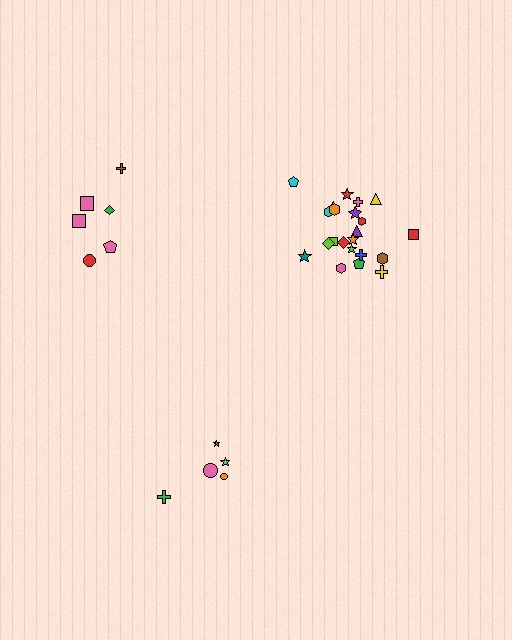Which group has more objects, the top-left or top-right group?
The top-right group.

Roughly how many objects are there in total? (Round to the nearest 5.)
Roughly 35 objects in total.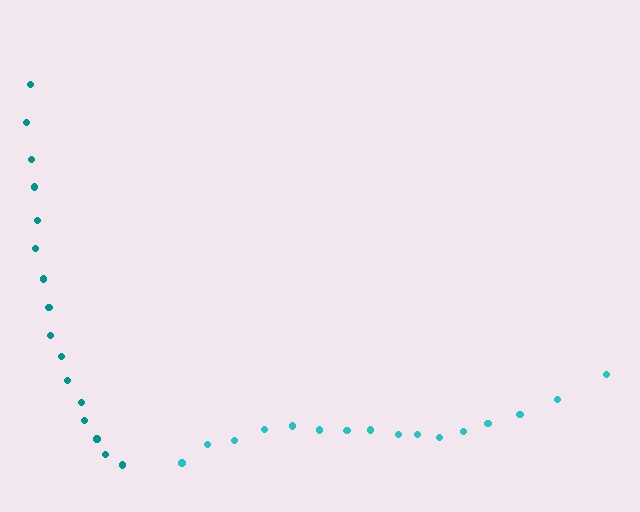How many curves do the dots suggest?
There are 2 distinct paths.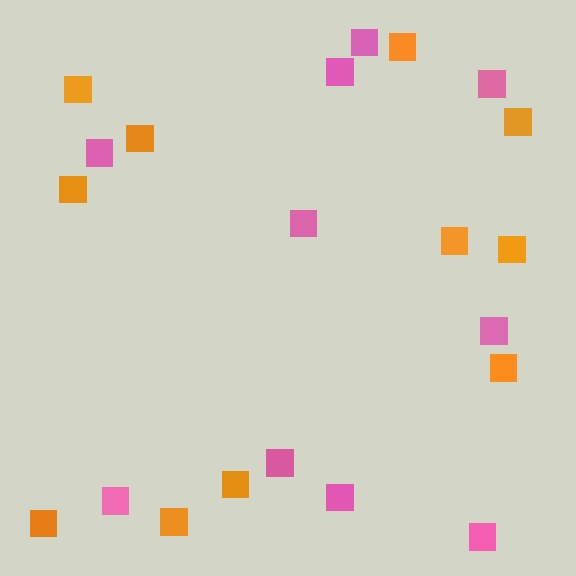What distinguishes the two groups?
There are 2 groups: one group of pink squares (10) and one group of orange squares (11).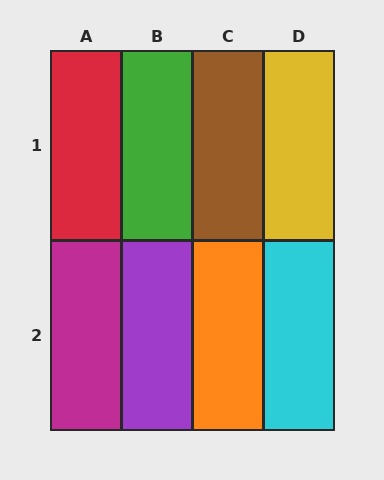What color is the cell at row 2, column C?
Orange.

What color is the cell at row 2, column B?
Purple.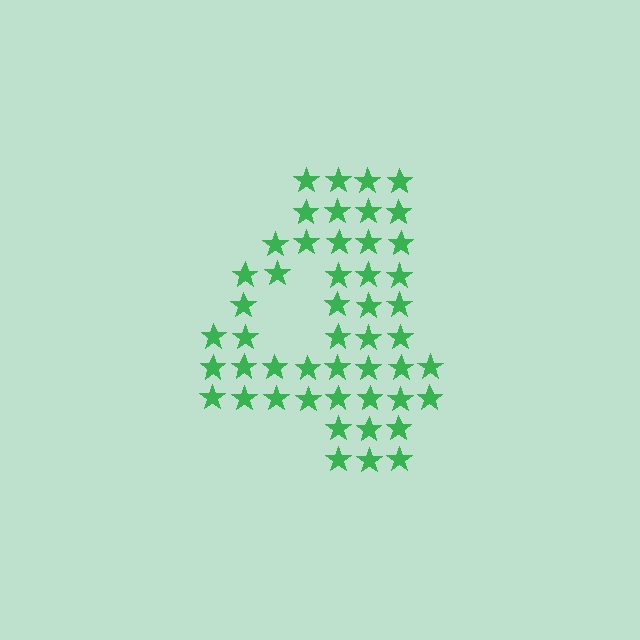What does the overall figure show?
The overall figure shows the digit 4.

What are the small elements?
The small elements are stars.